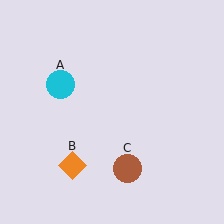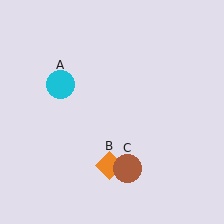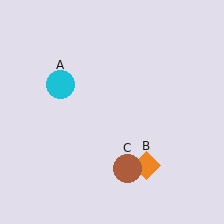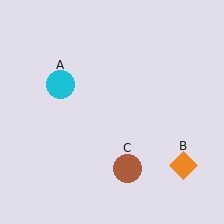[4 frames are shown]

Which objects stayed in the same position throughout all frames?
Cyan circle (object A) and brown circle (object C) remained stationary.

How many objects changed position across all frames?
1 object changed position: orange diamond (object B).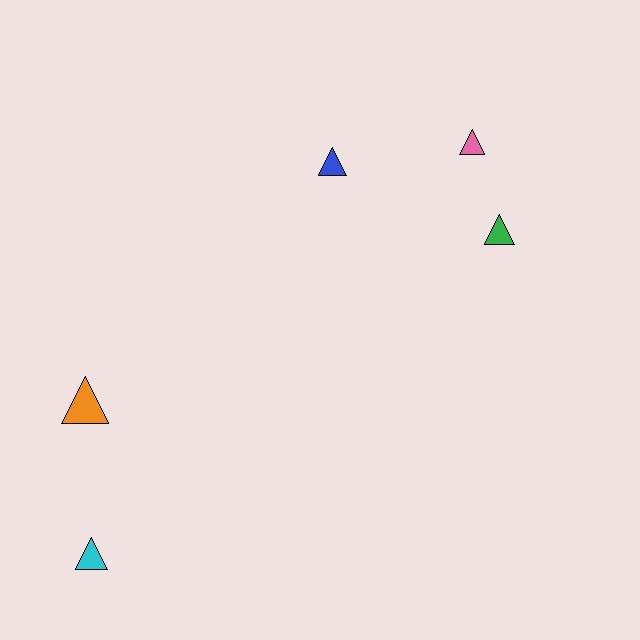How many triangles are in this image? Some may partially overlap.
There are 5 triangles.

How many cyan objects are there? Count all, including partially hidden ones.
There is 1 cyan object.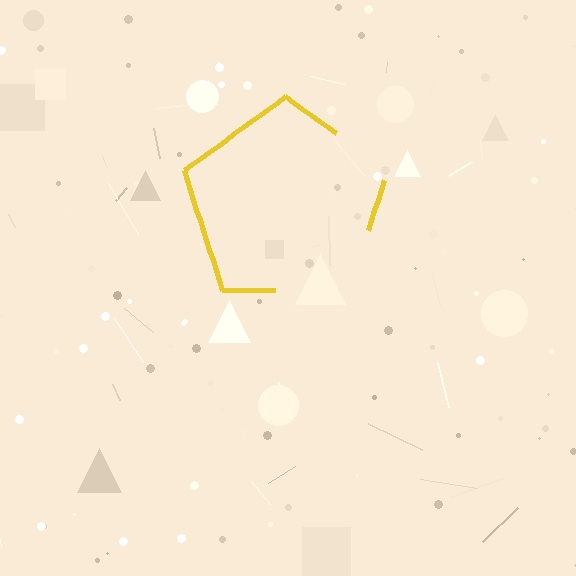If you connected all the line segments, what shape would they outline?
They would outline a pentagon.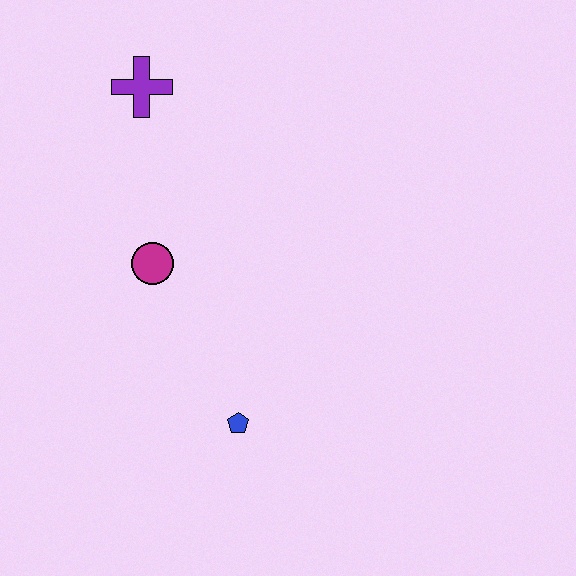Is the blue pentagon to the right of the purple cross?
Yes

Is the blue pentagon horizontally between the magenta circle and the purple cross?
No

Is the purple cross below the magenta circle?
No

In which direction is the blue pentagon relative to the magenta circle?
The blue pentagon is below the magenta circle.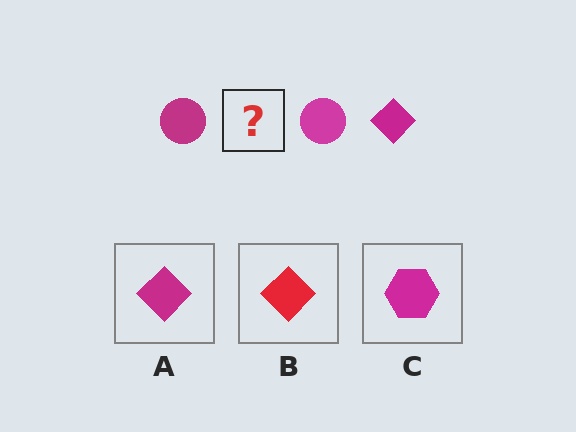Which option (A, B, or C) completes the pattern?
A.